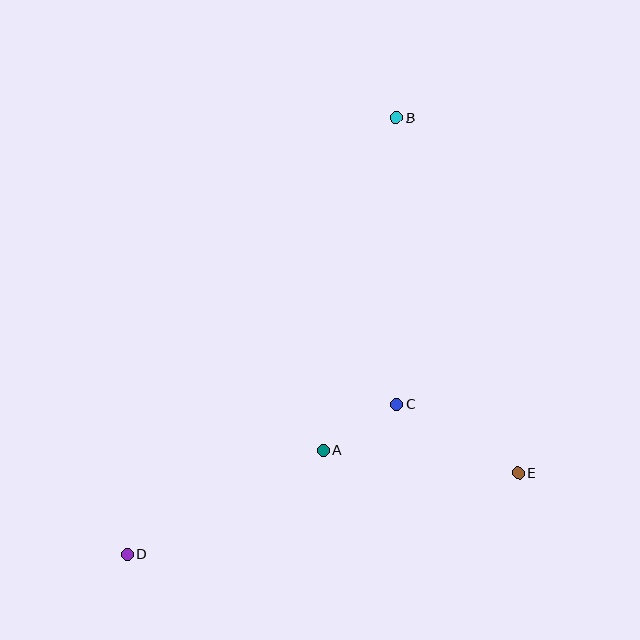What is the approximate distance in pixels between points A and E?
The distance between A and E is approximately 196 pixels.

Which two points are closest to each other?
Points A and C are closest to each other.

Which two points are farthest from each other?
Points B and D are farthest from each other.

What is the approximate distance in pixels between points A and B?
The distance between A and B is approximately 340 pixels.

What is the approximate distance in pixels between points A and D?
The distance between A and D is approximately 222 pixels.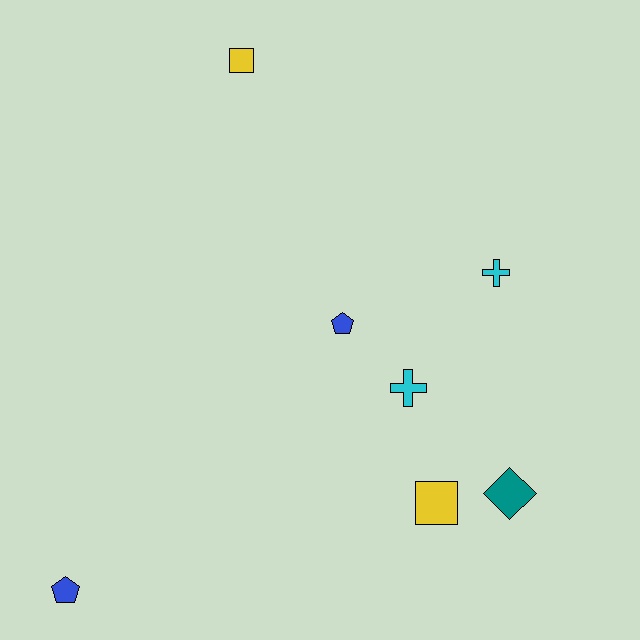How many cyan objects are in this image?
There are 2 cyan objects.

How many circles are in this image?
There are no circles.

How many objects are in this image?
There are 7 objects.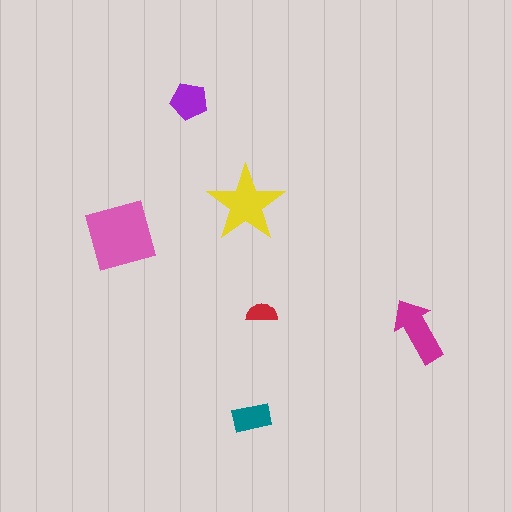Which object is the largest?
The pink diamond.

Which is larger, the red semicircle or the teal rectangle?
The teal rectangle.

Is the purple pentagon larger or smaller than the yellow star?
Smaller.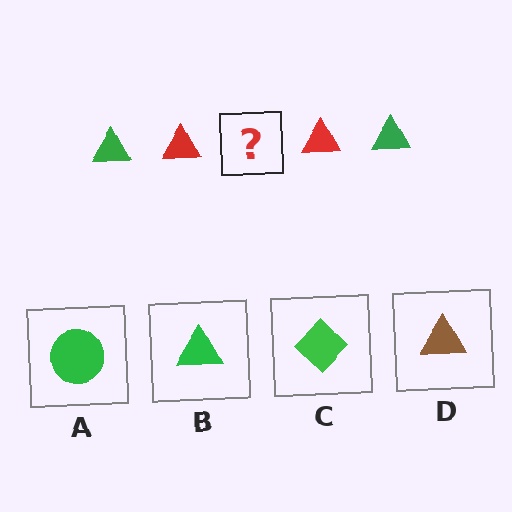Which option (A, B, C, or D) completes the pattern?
B.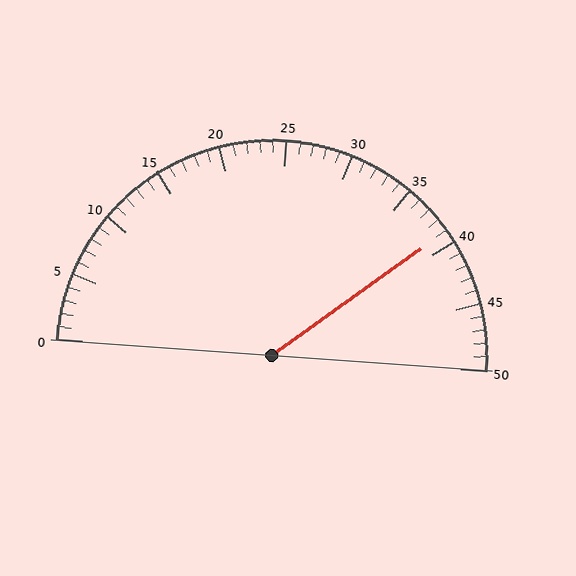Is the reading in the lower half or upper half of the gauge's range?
The reading is in the upper half of the range (0 to 50).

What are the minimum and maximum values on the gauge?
The gauge ranges from 0 to 50.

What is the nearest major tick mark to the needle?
The nearest major tick mark is 40.